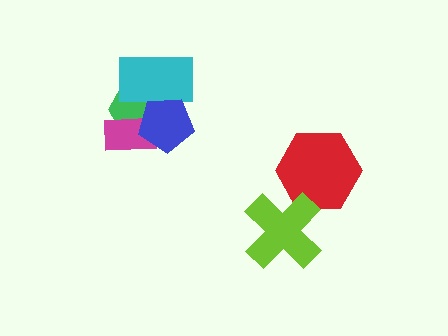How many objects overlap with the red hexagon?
1 object overlaps with the red hexagon.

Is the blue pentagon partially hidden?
No, no other shape covers it.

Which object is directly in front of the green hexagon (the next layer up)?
The magenta rectangle is directly in front of the green hexagon.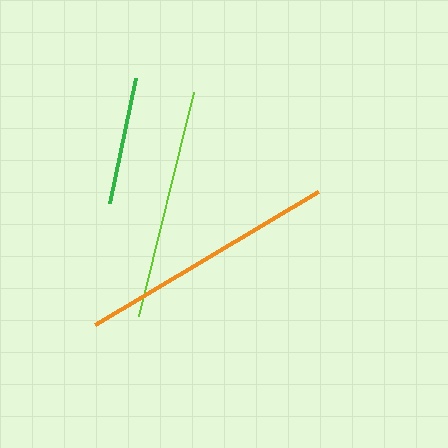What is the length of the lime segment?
The lime segment is approximately 231 pixels long.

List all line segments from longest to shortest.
From longest to shortest: orange, lime, green.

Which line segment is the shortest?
The green line is the shortest at approximately 128 pixels.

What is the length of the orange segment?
The orange segment is approximately 259 pixels long.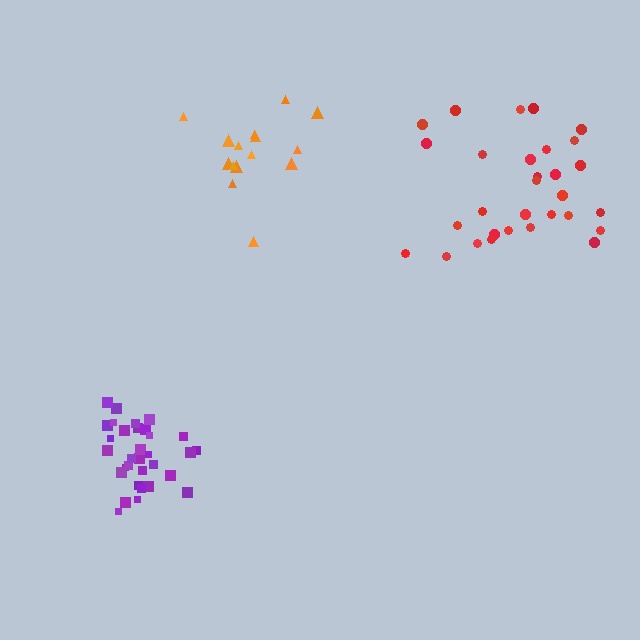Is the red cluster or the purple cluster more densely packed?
Purple.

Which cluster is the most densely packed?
Purple.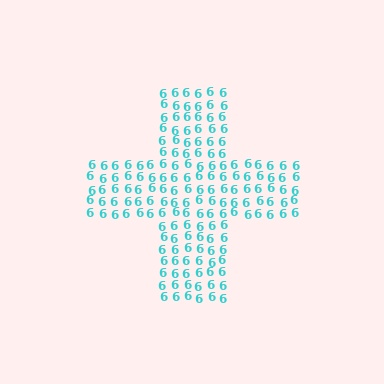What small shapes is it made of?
It is made of small digit 6's.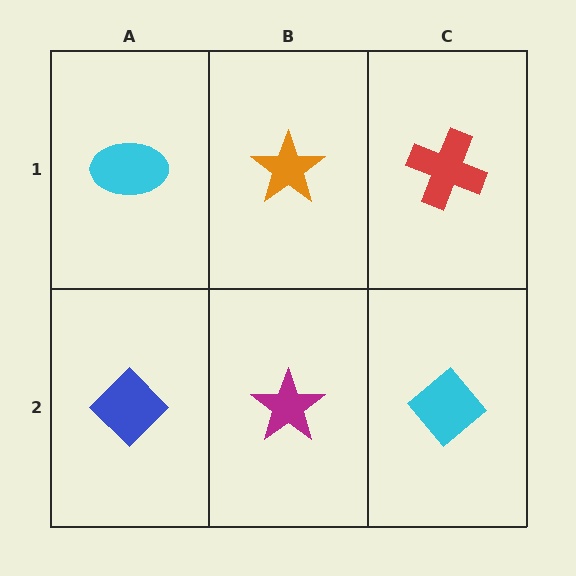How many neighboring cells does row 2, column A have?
2.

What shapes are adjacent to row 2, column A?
A cyan ellipse (row 1, column A), a magenta star (row 2, column B).